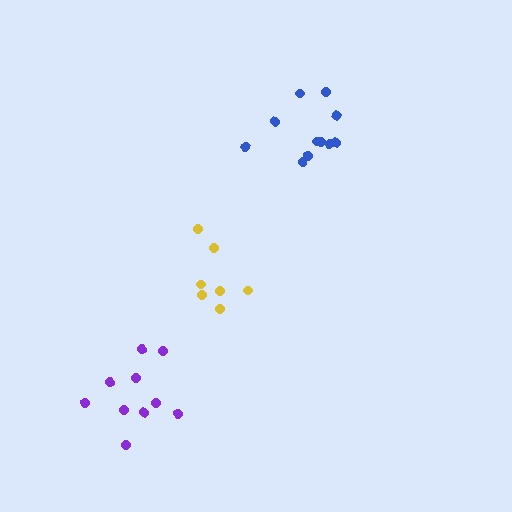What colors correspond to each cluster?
The clusters are colored: blue, yellow, purple.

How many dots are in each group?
Group 1: 11 dots, Group 2: 7 dots, Group 3: 10 dots (28 total).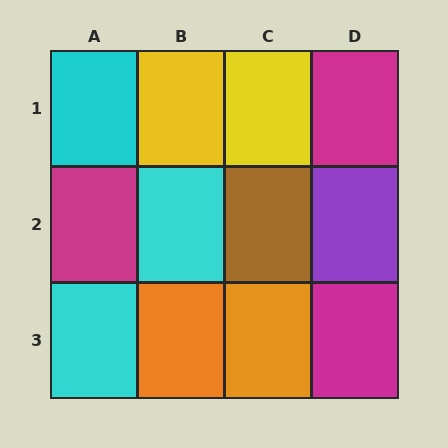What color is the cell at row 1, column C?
Yellow.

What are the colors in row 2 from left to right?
Magenta, cyan, brown, purple.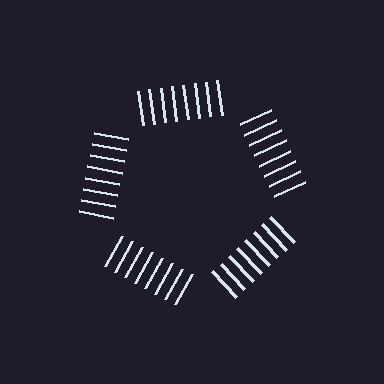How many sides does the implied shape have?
5 sides — the line-ends trace a pentagon.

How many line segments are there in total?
40 — 8 along each of the 5 edges.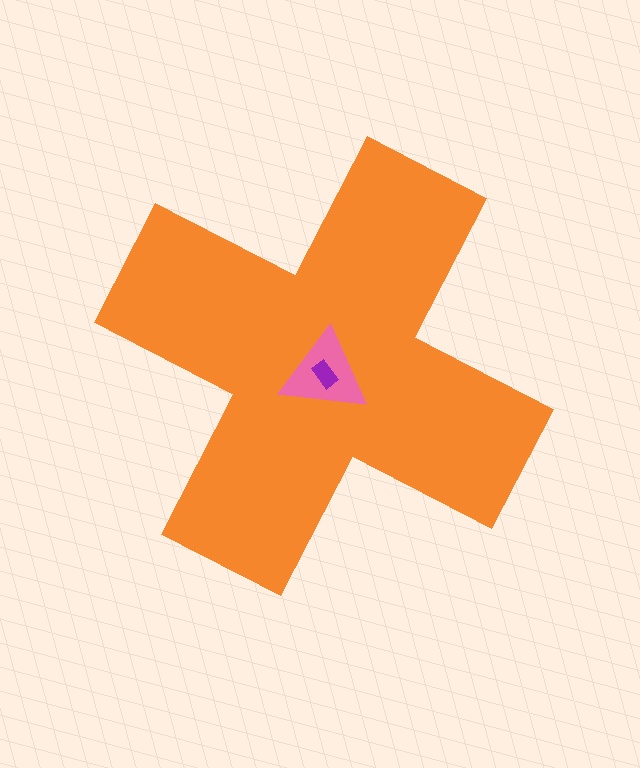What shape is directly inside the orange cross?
The pink triangle.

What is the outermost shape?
The orange cross.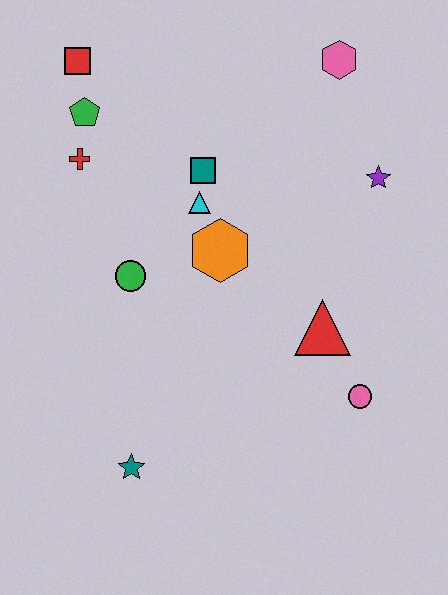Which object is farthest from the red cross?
The pink circle is farthest from the red cross.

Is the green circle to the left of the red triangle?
Yes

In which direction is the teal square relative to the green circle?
The teal square is above the green circle.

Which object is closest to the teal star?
The green circle is closest to the teal star.